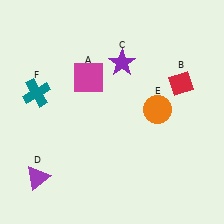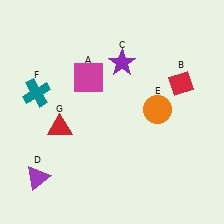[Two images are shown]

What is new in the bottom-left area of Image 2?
A red triangle (G) was added in the bottom-left area of Image 2.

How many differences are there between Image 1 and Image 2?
There is 1 difference between the two images.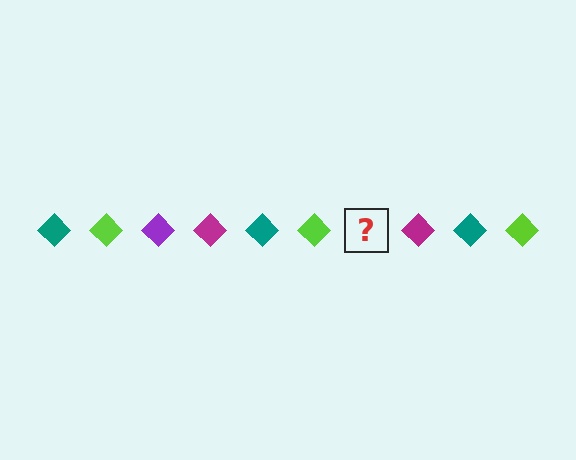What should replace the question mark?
The question mark should be replaced with a purple diamond.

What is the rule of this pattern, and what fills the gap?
The rule is that the pattern cycles through teal, lime, purple, magenta diamonds. The gap should be filled with a purple diamond.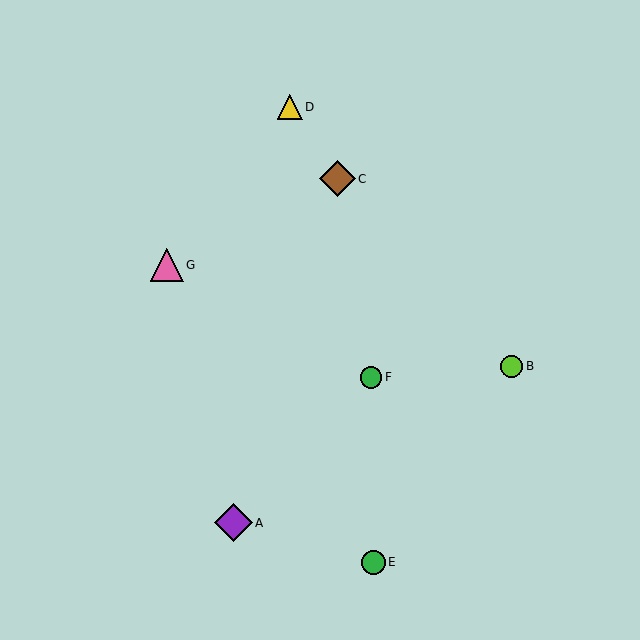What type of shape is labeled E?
Shape E is a green circle.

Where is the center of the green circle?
The center of the green circle is at (371, 377).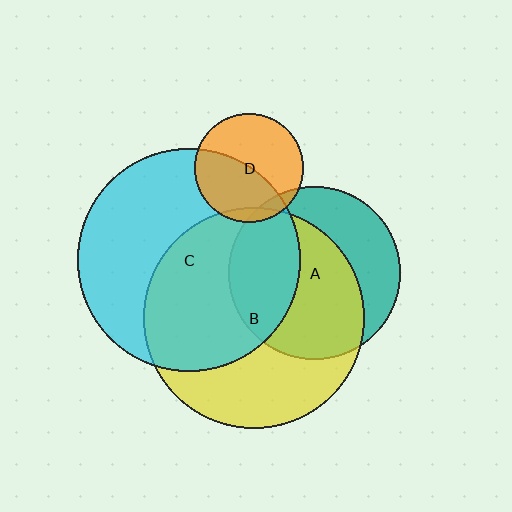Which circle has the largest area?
Circle C (cyan).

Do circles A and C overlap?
Yes.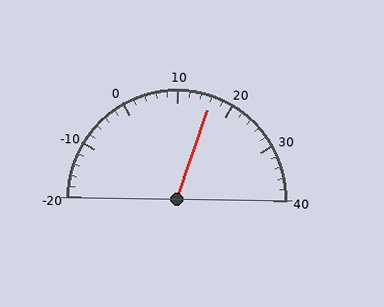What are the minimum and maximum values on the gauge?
The gauge ranges from -20 to 40.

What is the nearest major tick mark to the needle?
The nearest major tick mark is 20.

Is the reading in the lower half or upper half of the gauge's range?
The reading is in the upper half of the range (-20 to 40).